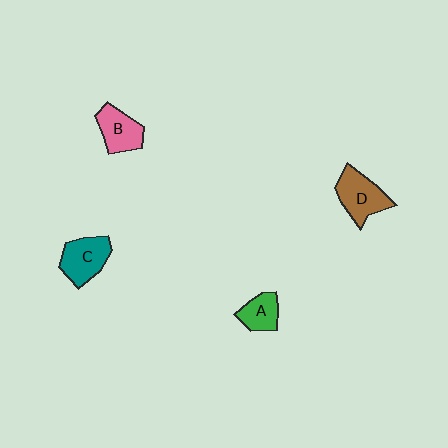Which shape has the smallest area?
Shape A (green).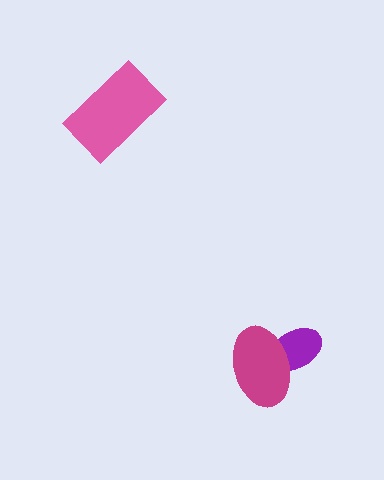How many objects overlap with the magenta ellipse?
1 object overlaps with the magenta ellipse.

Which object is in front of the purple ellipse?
The magenta ellipse is in front of the purple ellipse.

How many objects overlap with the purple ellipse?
1 object overlaps with the purple ellipse.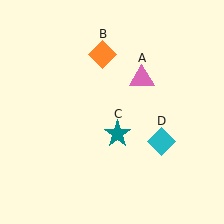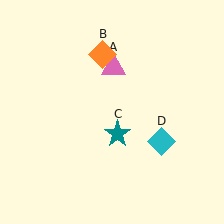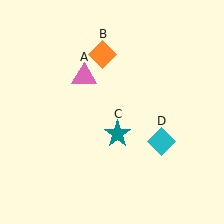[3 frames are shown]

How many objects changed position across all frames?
1 object changed position: pink triangle (object A).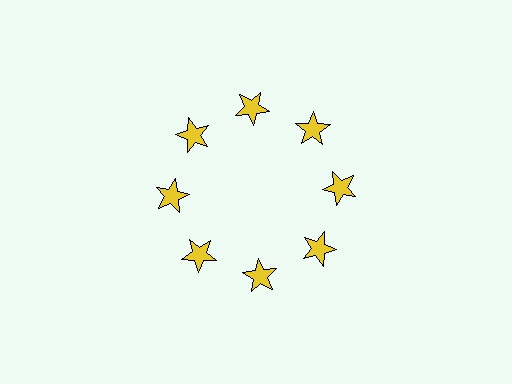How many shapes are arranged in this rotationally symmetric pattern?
There are 8 shapes, arranged in 8 groups of 1.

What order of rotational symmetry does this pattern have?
This pattern has 8-fold rotational symmetry.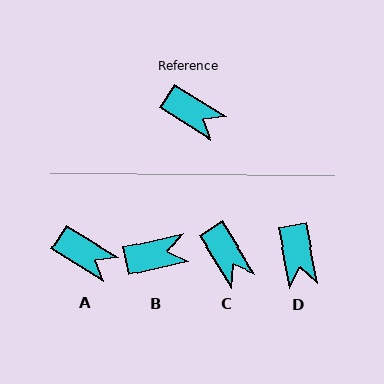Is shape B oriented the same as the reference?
No, it is off by about 45 degrees.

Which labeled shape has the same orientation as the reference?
A.